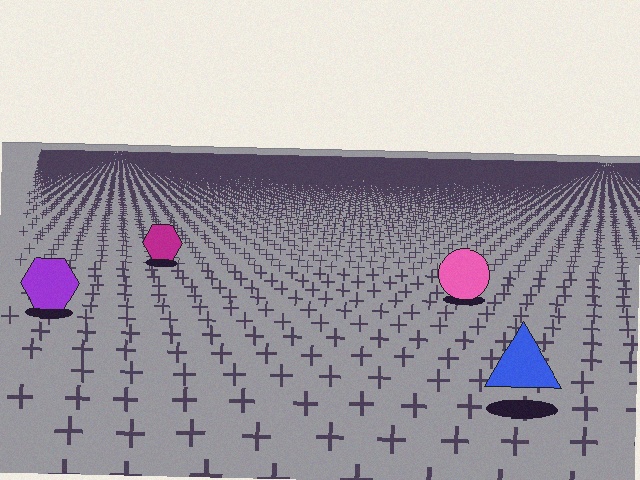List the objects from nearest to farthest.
From nearest to farthest: the blue triangle, the purple hexagon, the pink circle, the magenta hexagon.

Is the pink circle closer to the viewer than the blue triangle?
No. The blue triangle is closer — you can tell from the texture gradient: the ground texture is coarser near it.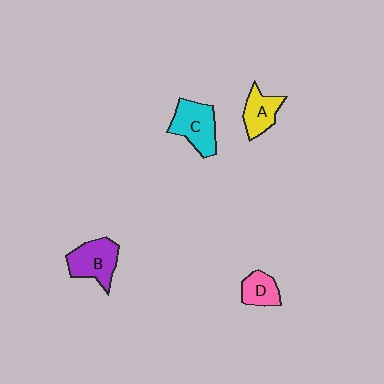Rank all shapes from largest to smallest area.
From largest to smallest: C (cyan), B (purple), A (yellow), D (pink).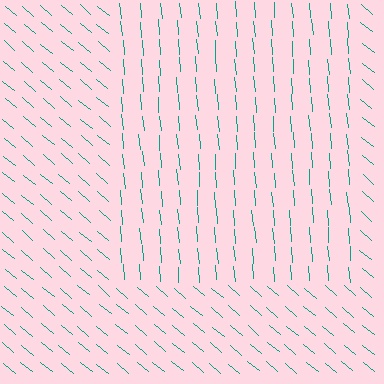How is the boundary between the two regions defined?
The boundary is defined purely by a change in line orientation (approximately 45 degrees difference). All lines are the same color and thickness.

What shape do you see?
I see a rectangle.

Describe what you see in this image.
The image is filled with small teal line segments. A rectangle region in the image has lines oriented differently from the surrounding lines, creating a visible texture boundary.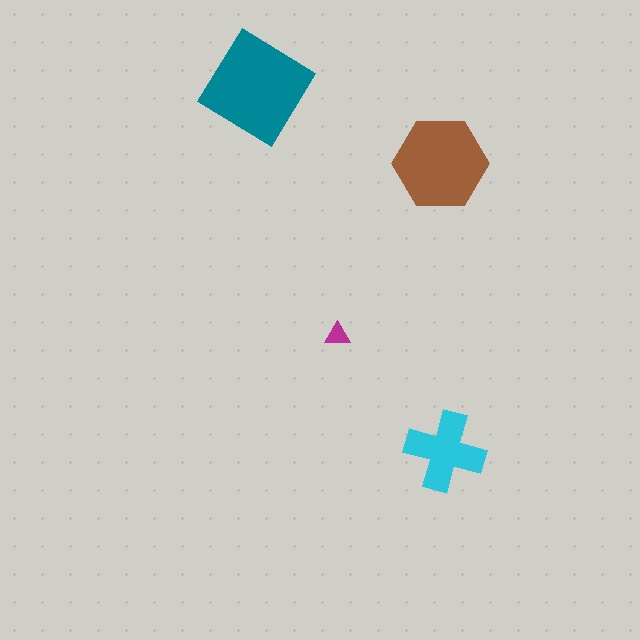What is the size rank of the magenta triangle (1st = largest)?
4th.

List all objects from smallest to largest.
The magenta triangle, the cyan cross, the brown hexagon, the teal diamond.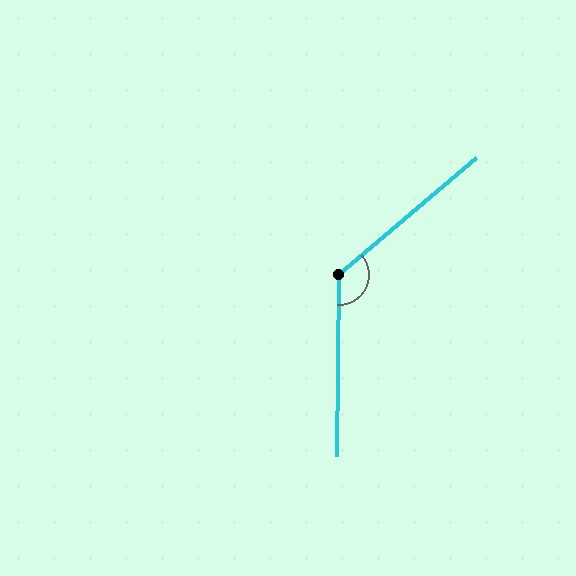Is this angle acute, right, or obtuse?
It is obtuse.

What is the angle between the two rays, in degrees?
Approximately 131 degrees.